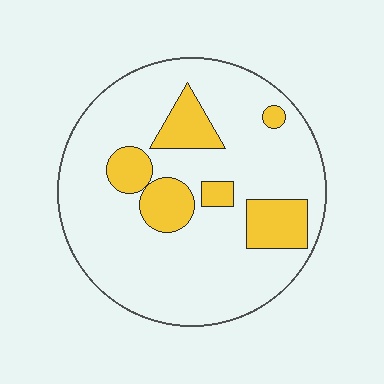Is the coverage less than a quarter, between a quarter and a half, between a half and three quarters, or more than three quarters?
Less than a quarter.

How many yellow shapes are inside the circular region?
6.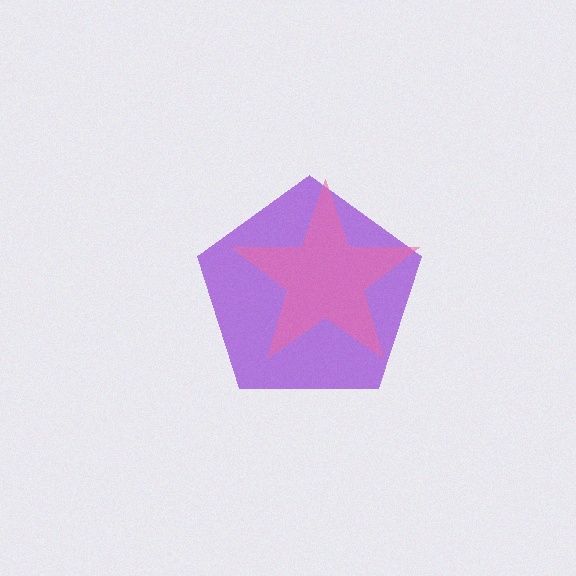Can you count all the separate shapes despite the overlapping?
Yes, there are 2 separate shapes.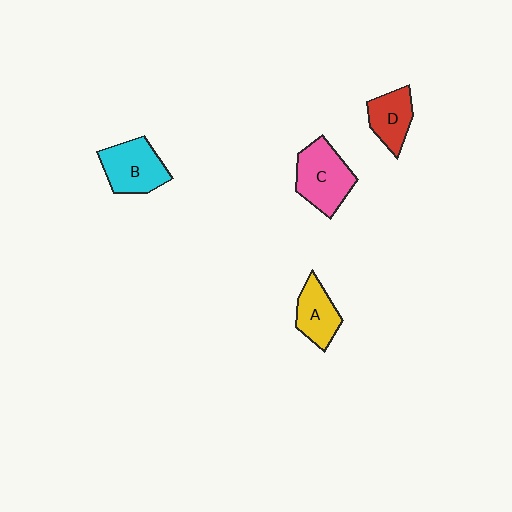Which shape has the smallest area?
Shape D (red).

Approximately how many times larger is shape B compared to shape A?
Approximately 1.3 times.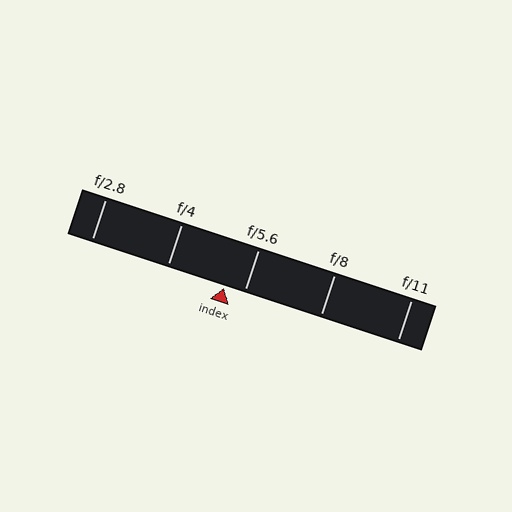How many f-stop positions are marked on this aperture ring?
There are 5 f-stop positions marked.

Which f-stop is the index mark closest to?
The index mark is closest to f/5.6.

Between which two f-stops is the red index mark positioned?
The index mark is between f/4 and f/5.6.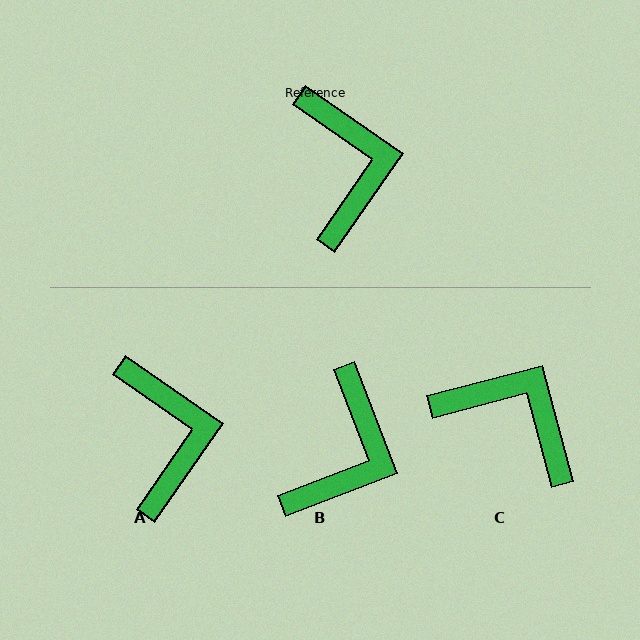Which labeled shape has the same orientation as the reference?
A.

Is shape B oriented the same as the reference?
No, it is off by about 34 degrees.